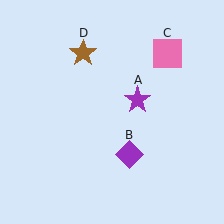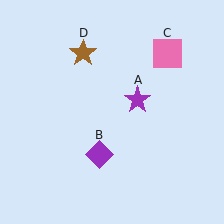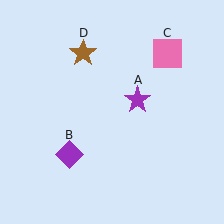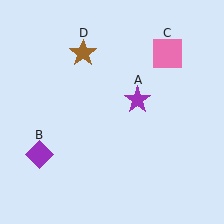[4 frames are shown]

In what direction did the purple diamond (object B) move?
The purple diamond (object B) moved left.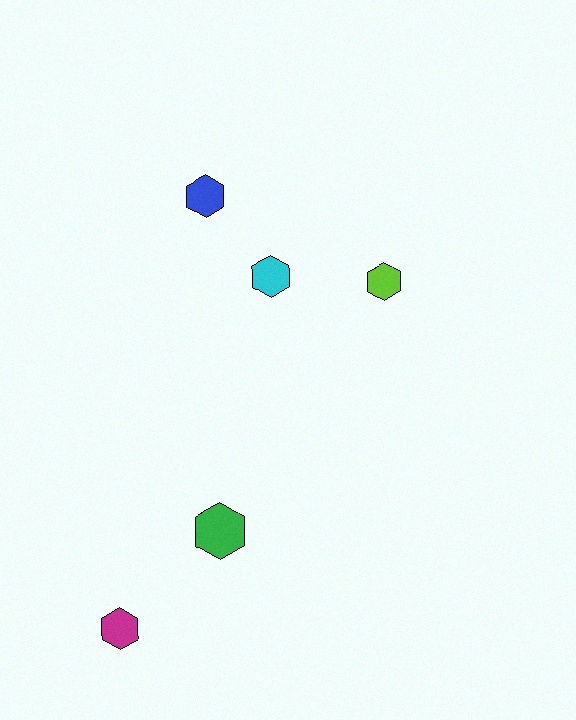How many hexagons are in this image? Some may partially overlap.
There are 5 hexagons.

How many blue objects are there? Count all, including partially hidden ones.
There is 1 blue object.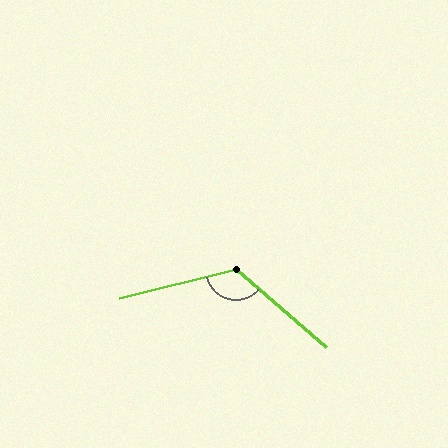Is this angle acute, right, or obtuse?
It is obtuse.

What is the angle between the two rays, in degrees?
Approximately 125 degrees.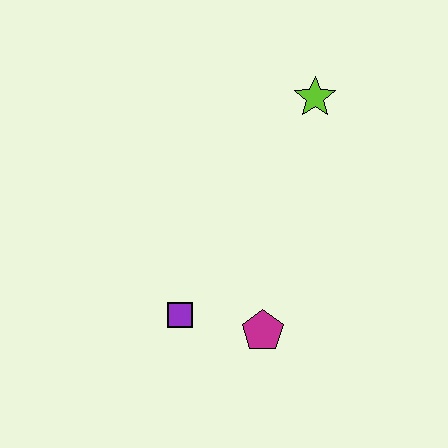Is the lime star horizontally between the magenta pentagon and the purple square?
No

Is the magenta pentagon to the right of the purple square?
Yes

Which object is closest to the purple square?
The magenta pentagon is closest to the purple square.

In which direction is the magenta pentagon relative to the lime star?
The magenta pentagon is below the lime star.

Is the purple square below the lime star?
Yes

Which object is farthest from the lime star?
The purple square is farthest from the lime star.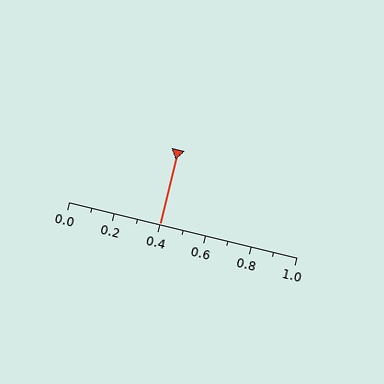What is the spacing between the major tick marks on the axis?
The major ticks are spaced 0.2 apart.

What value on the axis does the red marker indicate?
The marker indicates approximately 0.4.